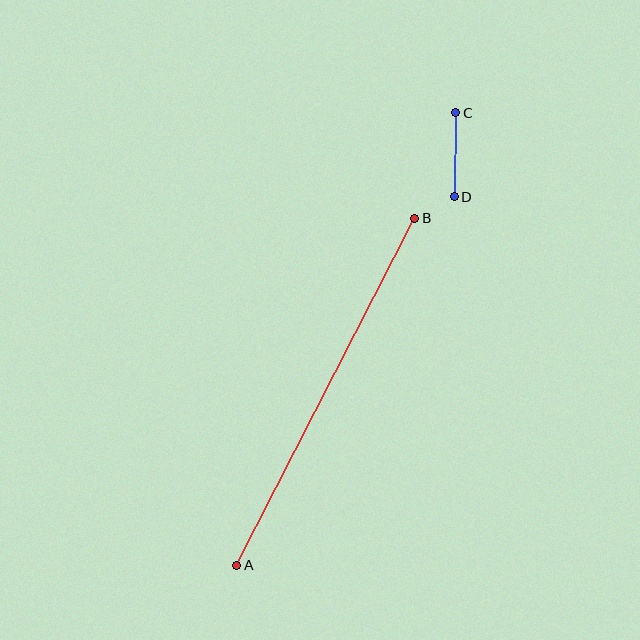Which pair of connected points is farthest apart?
Points A and B are farthest apart.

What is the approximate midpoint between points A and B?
The midpoint is at approximately (326, 392) pixels.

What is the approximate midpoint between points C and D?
The midpoint is at approximately (455, 155) pixels.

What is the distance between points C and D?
The distance is approximately 84 pixels.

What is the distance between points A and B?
The distance is approximately 390 pixels.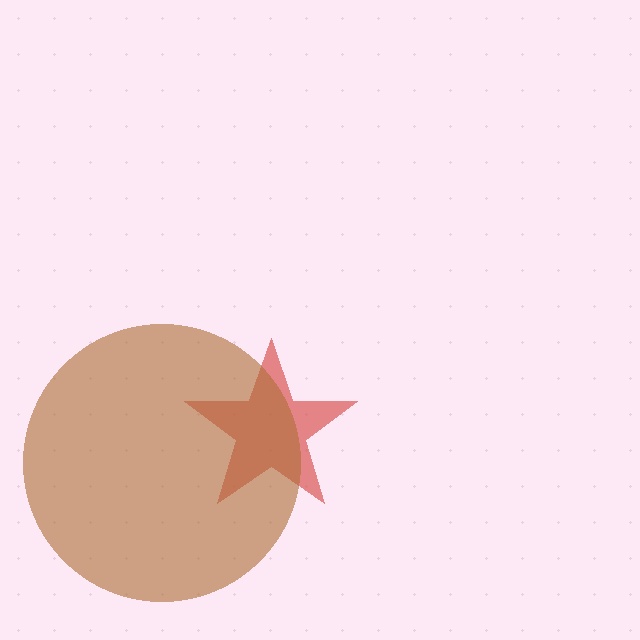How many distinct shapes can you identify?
There are 2 distinct shapes: a red star, a brown circle.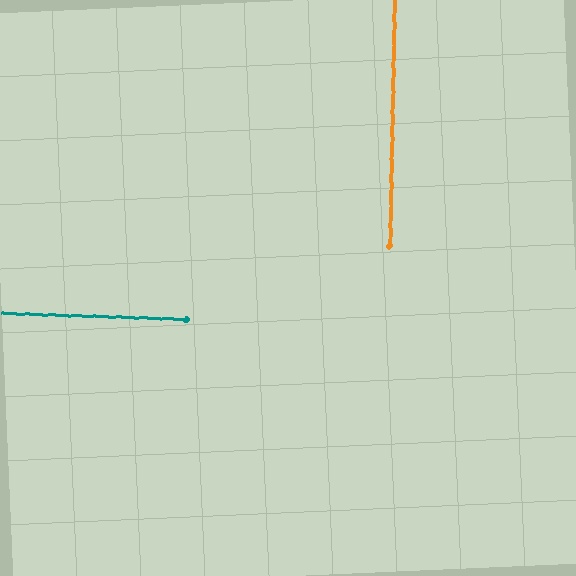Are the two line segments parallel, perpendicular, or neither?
Perpendicular — they meet at approximately 89°.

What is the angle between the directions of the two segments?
Approximately 89 degrees.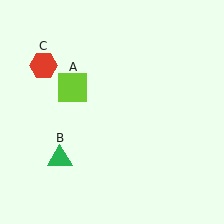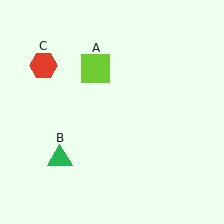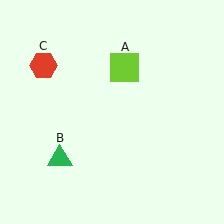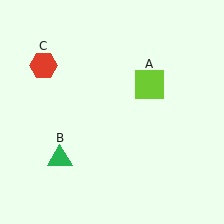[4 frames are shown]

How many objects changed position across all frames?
1 object changed position: lime square (object A).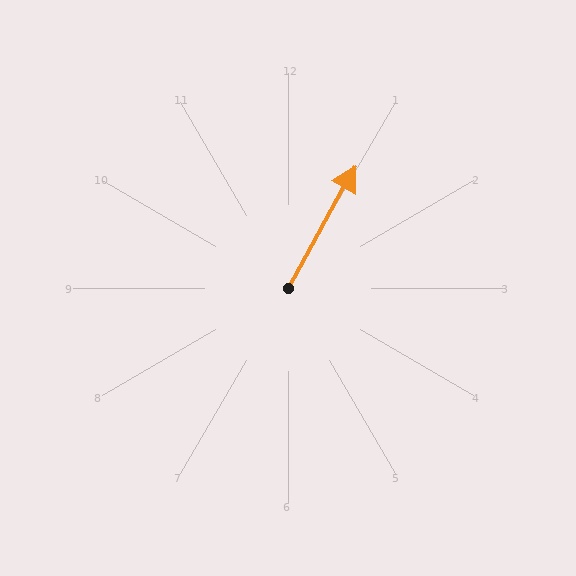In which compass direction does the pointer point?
Northeast.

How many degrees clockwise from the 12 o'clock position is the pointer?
Approximately 29 degrees.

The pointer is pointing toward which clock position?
Roughly 1 o'clock.